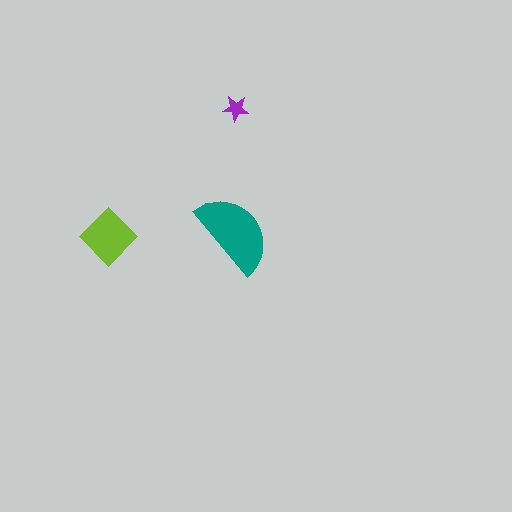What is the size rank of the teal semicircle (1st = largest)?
1st.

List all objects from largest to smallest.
The teal semicircle, the lime diamond, the purple star.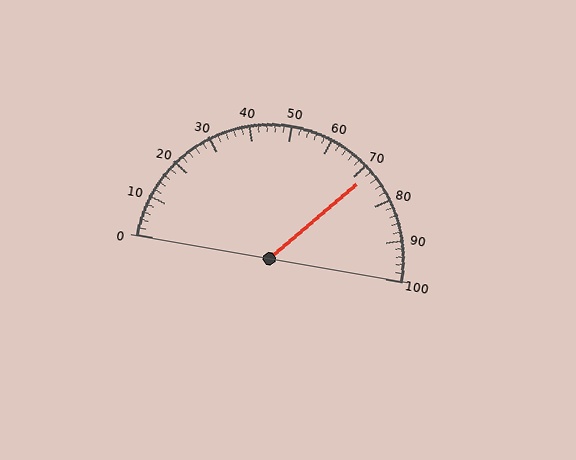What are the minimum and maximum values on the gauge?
The gauge ranges from 0 to 100.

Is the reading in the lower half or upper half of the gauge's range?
The reading is in the upper half of the range (0 to 100).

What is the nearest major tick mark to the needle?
The nearest major tick mark is 70.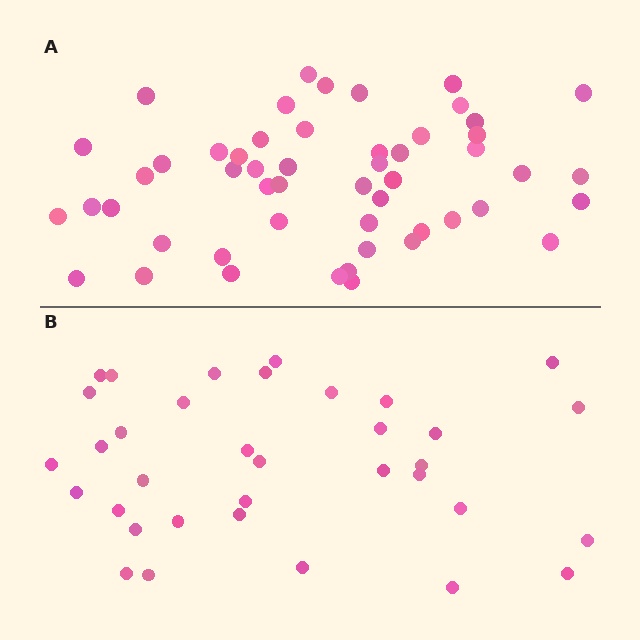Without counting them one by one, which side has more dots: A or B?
Region A (the top region) has more dots.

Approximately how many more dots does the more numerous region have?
Region A has approximately 15 more dots than region B.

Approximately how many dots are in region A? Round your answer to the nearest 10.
About 50 dots. (The exact count is 52, which rounds to 50.)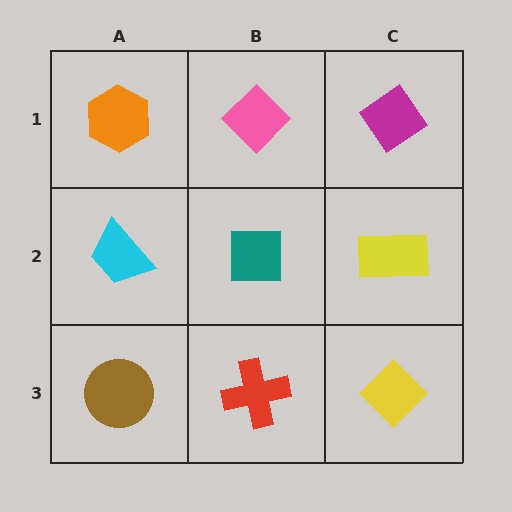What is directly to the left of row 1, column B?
An orange hexagon.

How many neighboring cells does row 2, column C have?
3.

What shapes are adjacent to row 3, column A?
A cyan trapezoid (row 2, column A), a red cross (row 3, column B).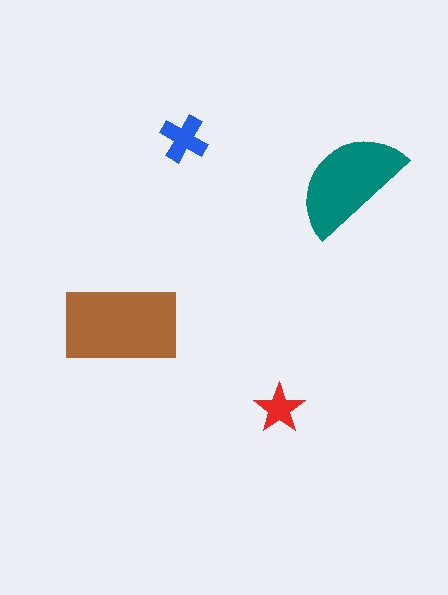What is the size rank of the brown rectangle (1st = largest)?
1st.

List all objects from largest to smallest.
The brown rectangle, the teal semicircle, the blue cross, the red star.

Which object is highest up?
The blue cross is topmost.